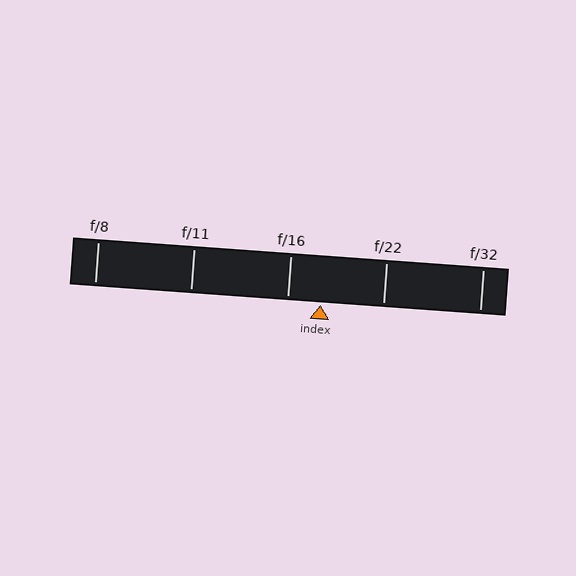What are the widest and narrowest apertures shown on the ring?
The widest aperture shown is f/8 and the narrowest is f/32.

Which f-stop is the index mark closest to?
The index mark is closest to f/16.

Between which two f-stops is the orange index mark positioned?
The index mark is between f/16 and f/22.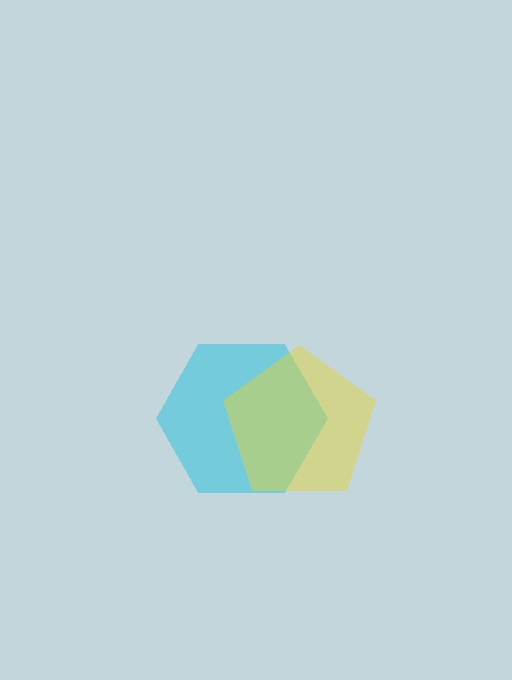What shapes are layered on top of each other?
The layered shapes are: a cyan hexagon, a yellow pentagon.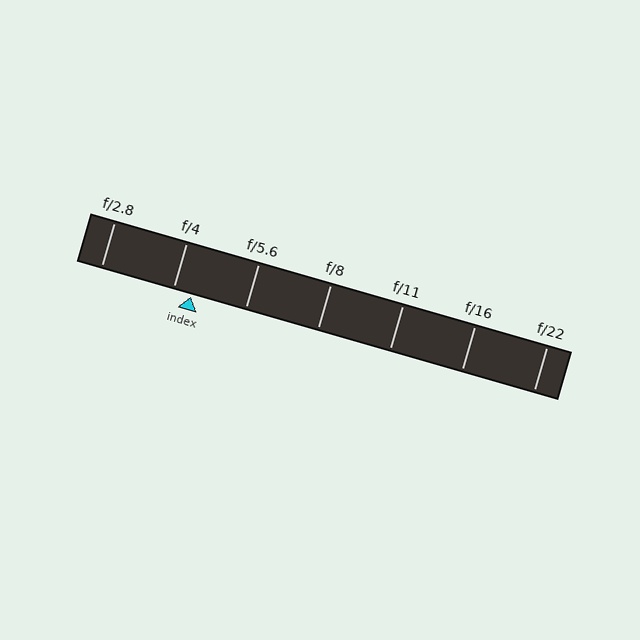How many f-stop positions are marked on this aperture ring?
There are 7 f-stop positions marked.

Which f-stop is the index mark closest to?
The index mark is closest to f/4.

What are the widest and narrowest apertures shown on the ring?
The widest aperture shown is f/2.8 and the narrowest is f/22.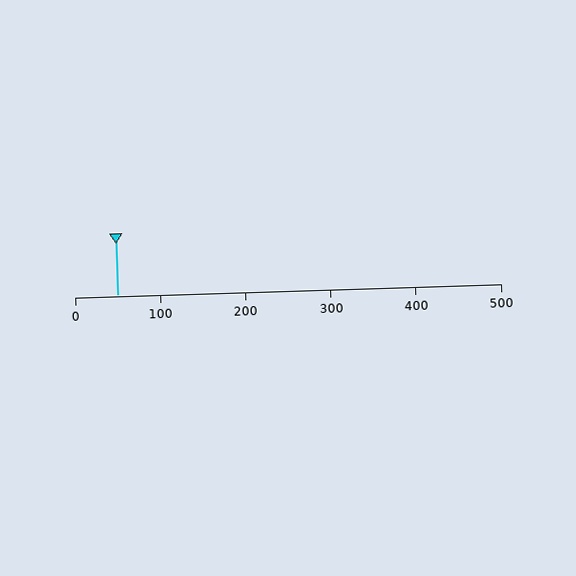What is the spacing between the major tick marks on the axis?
The major ticks are spaced 100 apart.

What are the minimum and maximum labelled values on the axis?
The axis runs from 0 to 500.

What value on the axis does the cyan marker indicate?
The marker indicates approximately 50.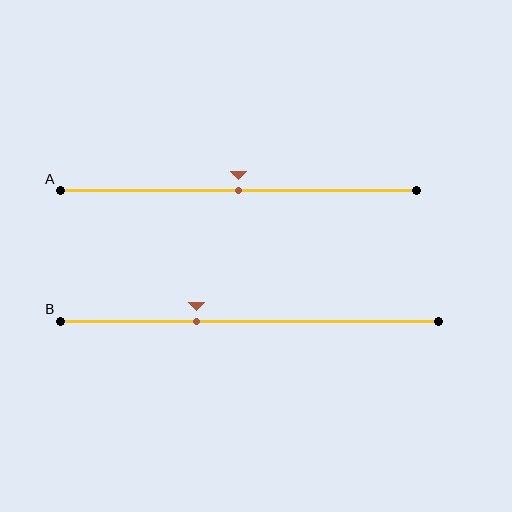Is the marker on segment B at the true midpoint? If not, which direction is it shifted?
No, the marker on segment B is shifted to the left by about 14% of the segment length.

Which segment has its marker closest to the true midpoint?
Segment A has its marker closest to the true midpoint.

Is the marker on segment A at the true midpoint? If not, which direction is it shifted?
Yes, the marker on segment A is at the true midpoint.